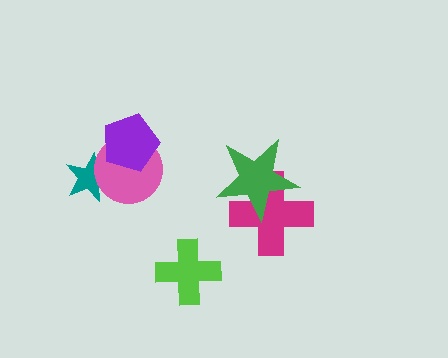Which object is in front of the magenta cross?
The green star is in front of the magenta cross.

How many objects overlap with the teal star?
1 object overlaps with the teal star.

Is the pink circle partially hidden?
Yes, it is partially covered by another shape.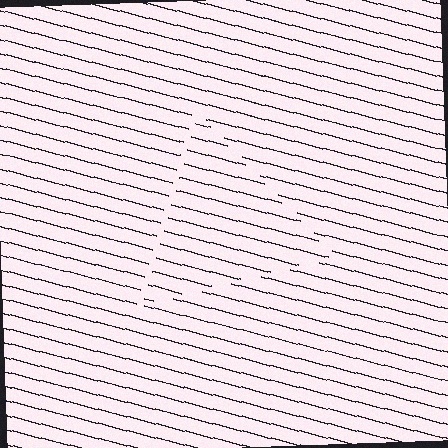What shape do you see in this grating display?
An illusory triangle. The interior of the shape contains the same grating, shifted by half a period — the contour is defined by the phase discontinuity where line-ends from the inner and outer gratings abut.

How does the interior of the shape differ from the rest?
The interior of the shape contains the same grating, shifted by half a period — the contour is defined by the phase discontinuity where line-ends from the inner and outer gratings abut.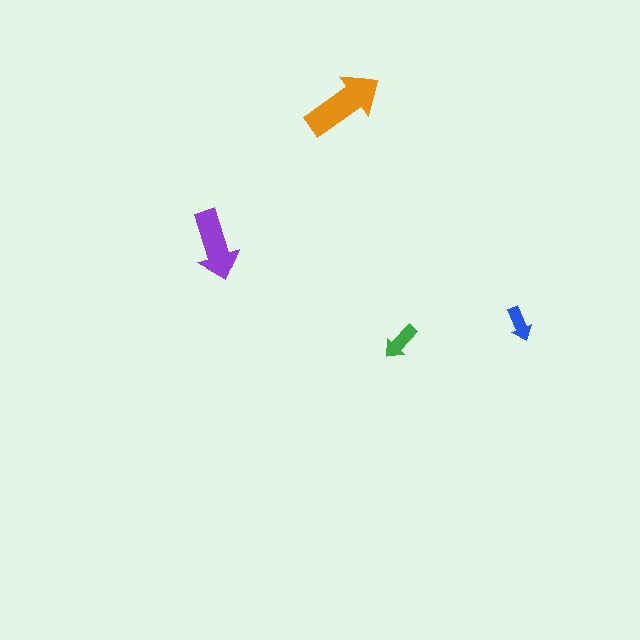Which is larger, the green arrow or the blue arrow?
The green one.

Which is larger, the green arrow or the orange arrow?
The orange one.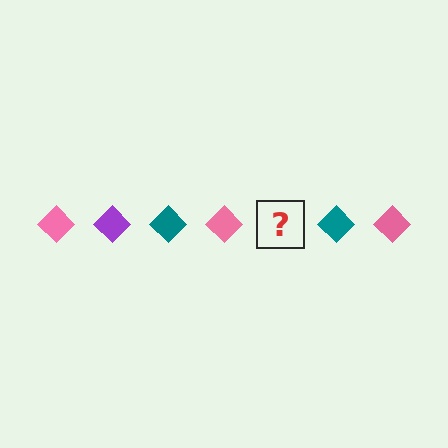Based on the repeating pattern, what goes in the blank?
The blank should be a purple diamond.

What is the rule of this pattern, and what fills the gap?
The rule is that the pattern cycles through pink, purple, teal diamonds. The gap should be filled with a purple diamond.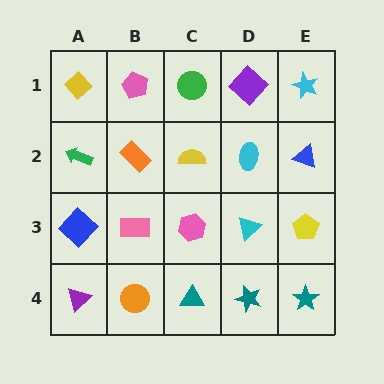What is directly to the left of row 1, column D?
A green circle.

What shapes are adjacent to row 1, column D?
A cyan ellipse (row 2, column D), a green circle (row 1, column C), a cyan star (row 1, column E).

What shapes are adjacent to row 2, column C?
A green circle (row 1, column C), a pink hexagon (row 3, column C), an orange rectangle (row 2, column B), a cyan ellipse (row 2, column D).